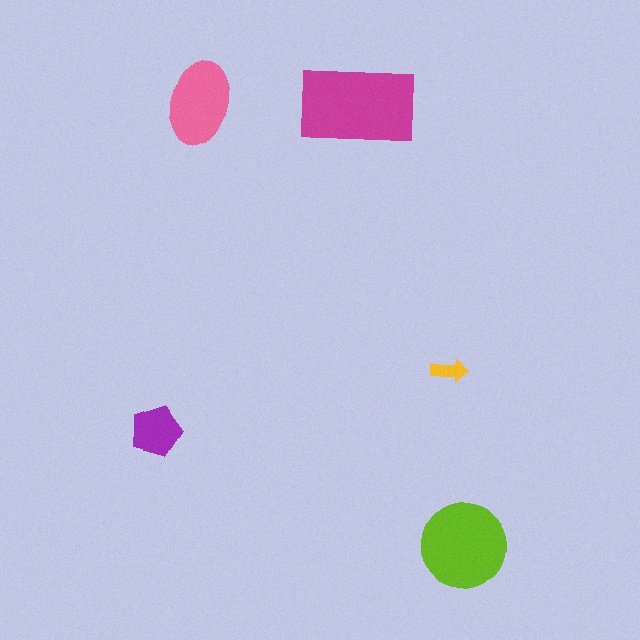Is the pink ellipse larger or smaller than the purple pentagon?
Larger.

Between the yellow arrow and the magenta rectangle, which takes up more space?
The magenta rectangle.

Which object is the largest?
The magenta rectangle.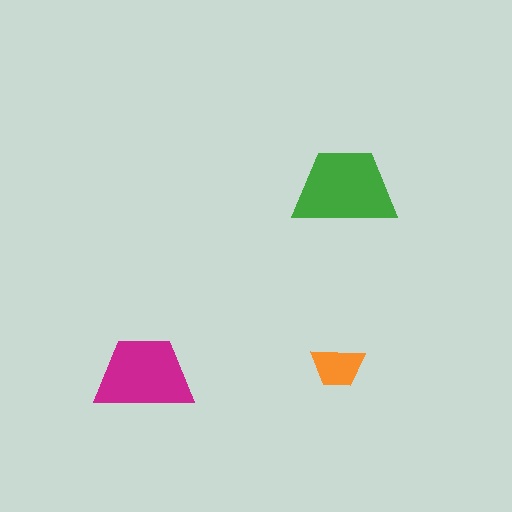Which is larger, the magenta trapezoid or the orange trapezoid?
The magenta one.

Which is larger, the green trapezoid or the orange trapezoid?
The green one.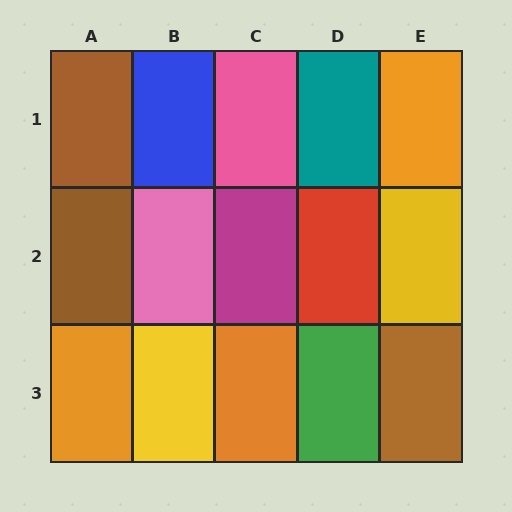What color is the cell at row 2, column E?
Yellow.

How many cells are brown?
3 cells are brown.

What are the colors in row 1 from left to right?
Brown, blue, pink, teal, orange.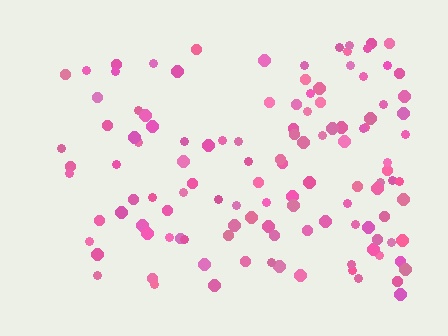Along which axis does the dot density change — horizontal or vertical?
Horizontal.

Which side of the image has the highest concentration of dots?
The right.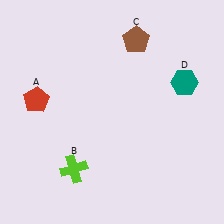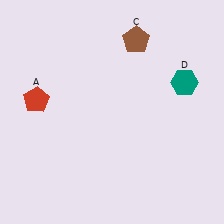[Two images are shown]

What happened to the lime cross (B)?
The lime cross (B) was removed in Image 2. It was in the bottom-left area of Image 1.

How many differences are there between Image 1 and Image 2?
There is 1 difference between the two images.